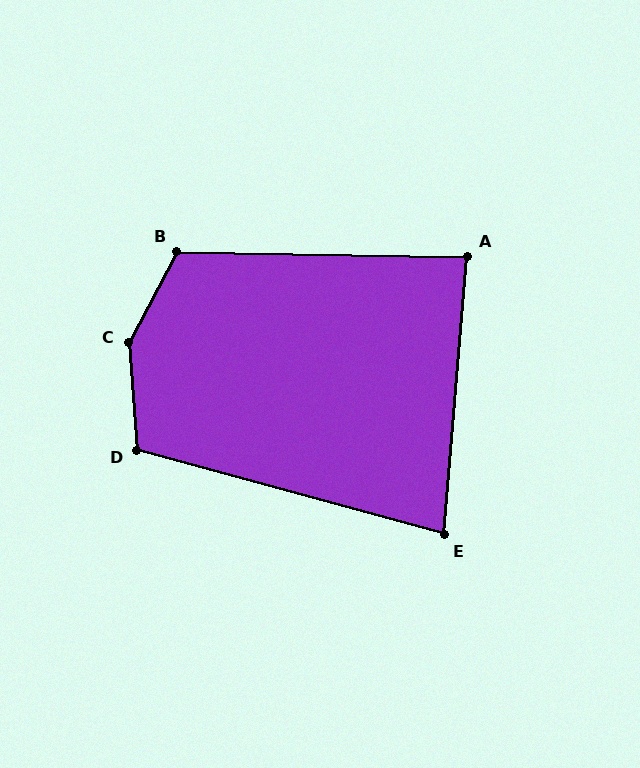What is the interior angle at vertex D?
Approximately 109 degrees (obtuse).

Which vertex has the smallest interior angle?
E, at approximately 80 degrees.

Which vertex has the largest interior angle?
C, at approximately 149 degrees.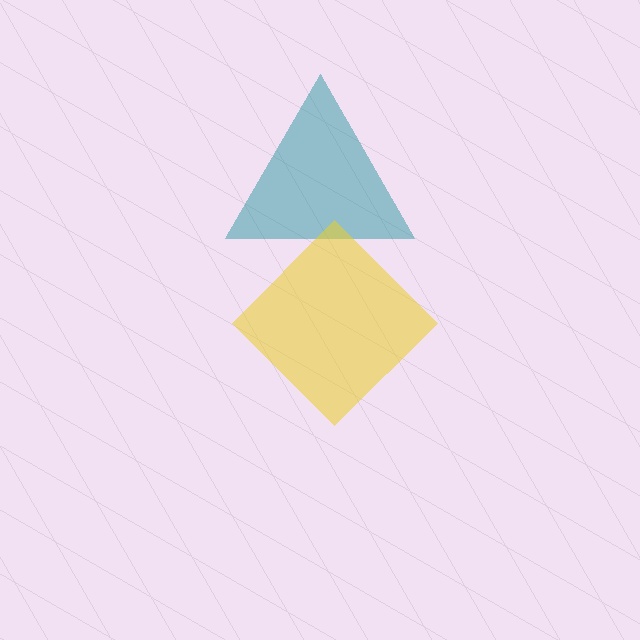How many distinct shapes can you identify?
There are 2 distinct shapes: a teal triangle, a yellow diamond.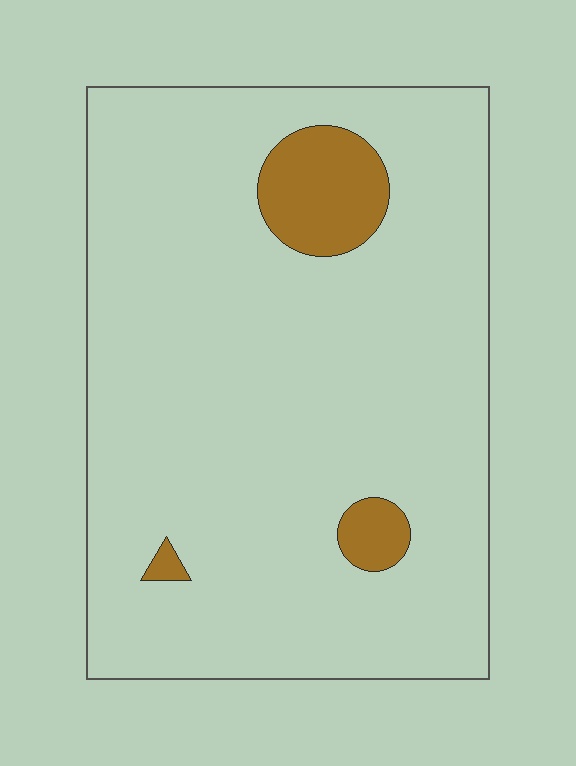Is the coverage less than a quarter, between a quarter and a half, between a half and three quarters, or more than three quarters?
Less than a quarter.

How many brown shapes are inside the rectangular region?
3.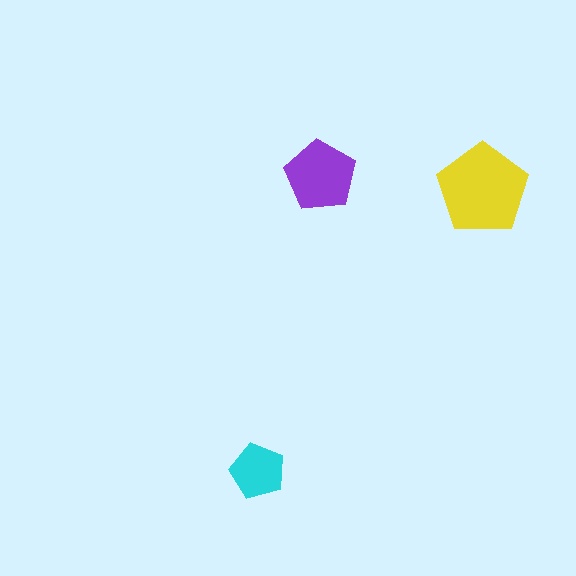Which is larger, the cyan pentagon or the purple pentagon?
The purple one.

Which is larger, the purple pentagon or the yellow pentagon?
The yellow one.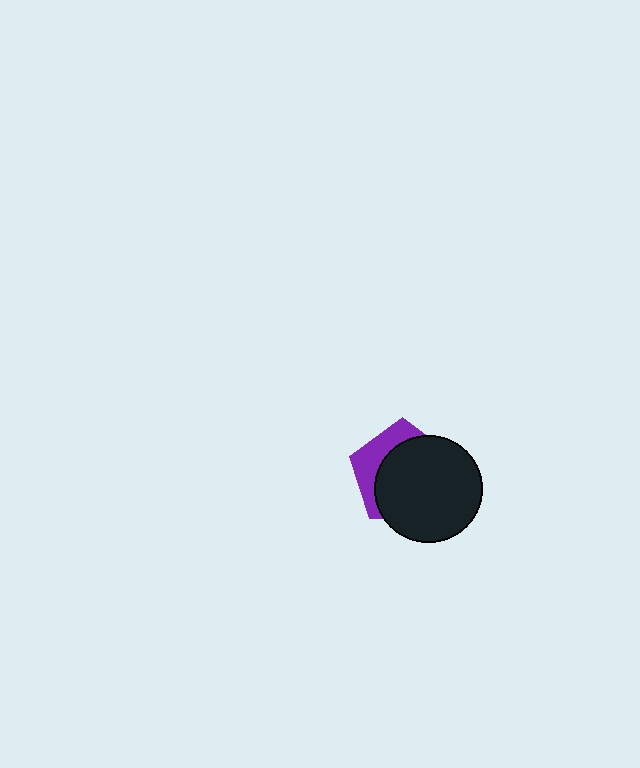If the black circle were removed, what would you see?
You would see the complete purple pentagon.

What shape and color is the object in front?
The object in front is a black circle.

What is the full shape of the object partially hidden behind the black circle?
The partially hidden object is a purple pentagon.